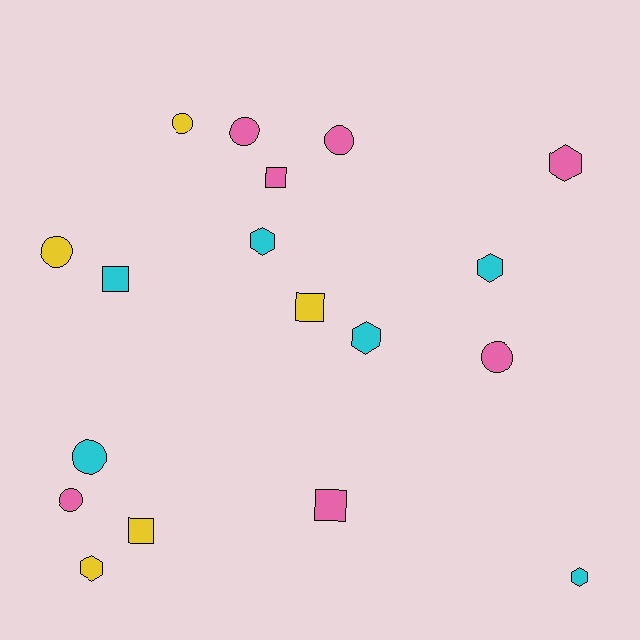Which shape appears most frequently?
Circle, with 7 objects.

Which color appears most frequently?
Pink, with 7 objects.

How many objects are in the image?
There are 18 objects.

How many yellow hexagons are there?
There is 1 yellow hexagon.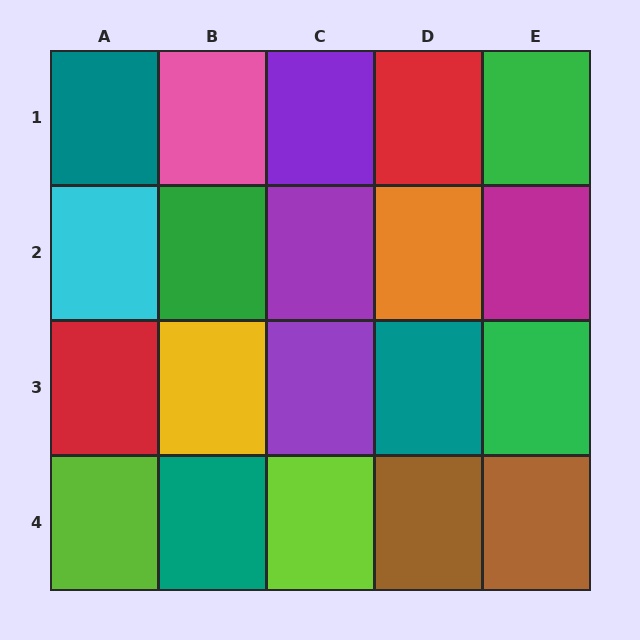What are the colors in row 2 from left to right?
Cyan, green, purple, orange, magenta.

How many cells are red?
2 cells are red.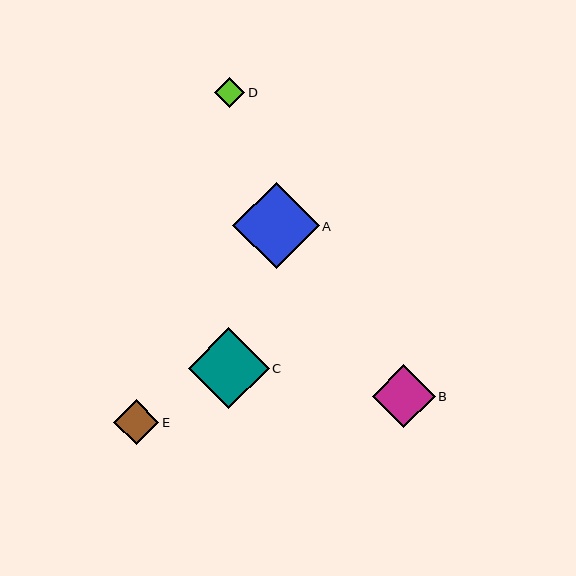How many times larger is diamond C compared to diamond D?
Diamond C is approximately 2.7 times the size of diamond D.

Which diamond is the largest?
Diamond A is the largest with a size of approximately 86 pixels.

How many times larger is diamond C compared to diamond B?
Diamond C is approximately 1.3 times the size of diamond B.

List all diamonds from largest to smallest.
From largest to smallest: A, C, B, E, D.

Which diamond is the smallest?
Diamond D is the smallest with a size of approximately 30 pixels.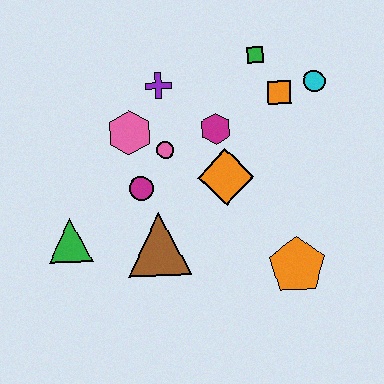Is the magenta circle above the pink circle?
No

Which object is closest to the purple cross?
The pink hexagon is closest to the purple cross.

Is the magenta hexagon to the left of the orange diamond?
Yes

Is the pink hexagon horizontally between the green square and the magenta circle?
No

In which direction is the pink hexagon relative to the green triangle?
The pink hexagon is above the green triangle.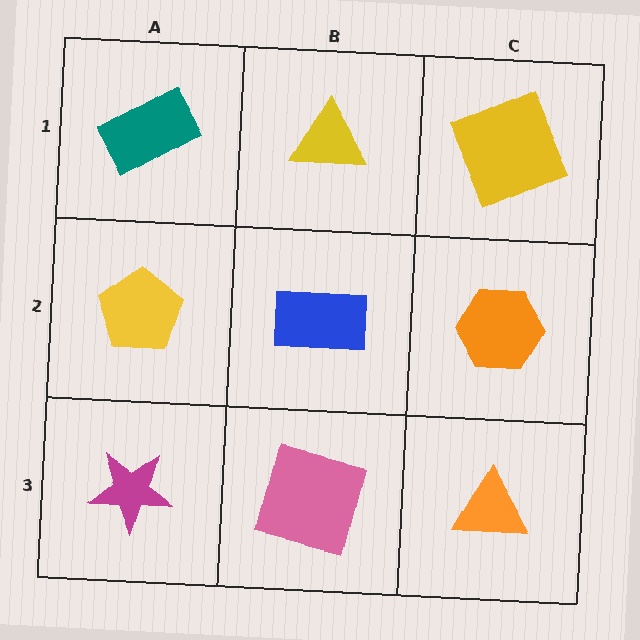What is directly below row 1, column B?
A blue rectangle.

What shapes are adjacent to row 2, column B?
A yellow triangle (row 1, column B), a pink square (row 3, column B), a yellow pentagon (row 2, column A), an orange hexagon (row 2, column C).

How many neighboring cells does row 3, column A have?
2.